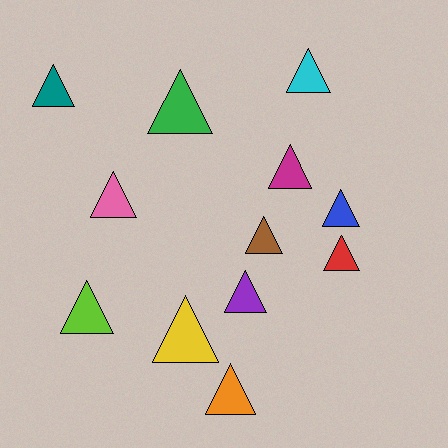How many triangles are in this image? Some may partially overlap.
There are 12 triangles.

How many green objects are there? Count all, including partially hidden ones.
There is 1 green object.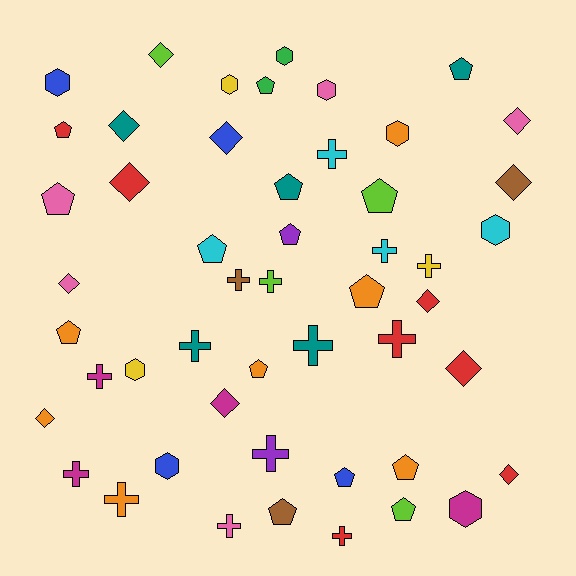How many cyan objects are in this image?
There are 4 cyan objects.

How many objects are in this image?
There are 50 objects.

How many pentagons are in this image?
There are 15 pentagons.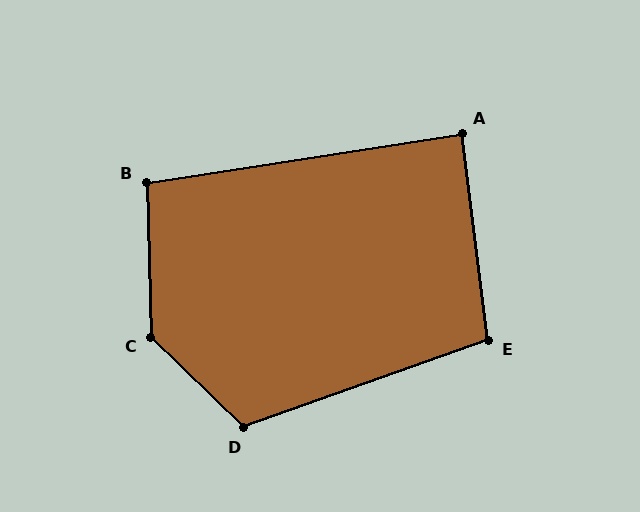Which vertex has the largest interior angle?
C, at approximately 136 degrees.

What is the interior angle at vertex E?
Approximately 103 degrees (obtuse).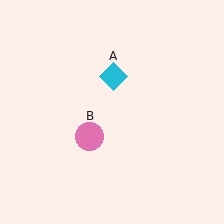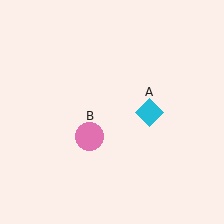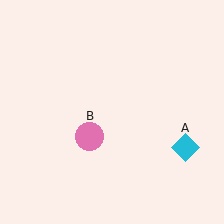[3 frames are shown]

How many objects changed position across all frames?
1 object changed position: cyan diamond (object A).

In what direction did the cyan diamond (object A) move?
The cyan diamond (object A) moved down and to the right.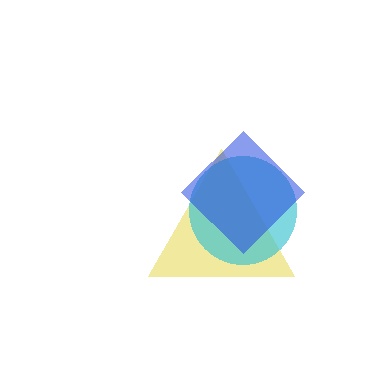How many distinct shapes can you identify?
There are 3 distinct shapes: a yellow triangle, a cyan circle, a blue diamond.